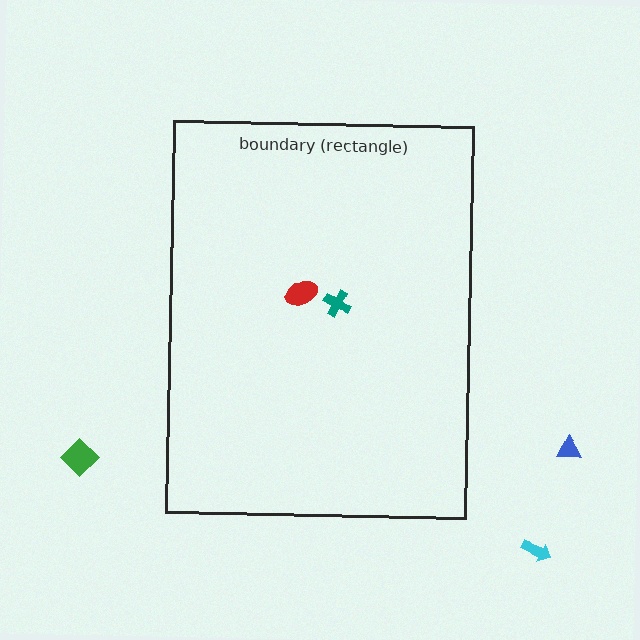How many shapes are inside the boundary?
2 inside, 3 outside.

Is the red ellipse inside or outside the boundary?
Inside.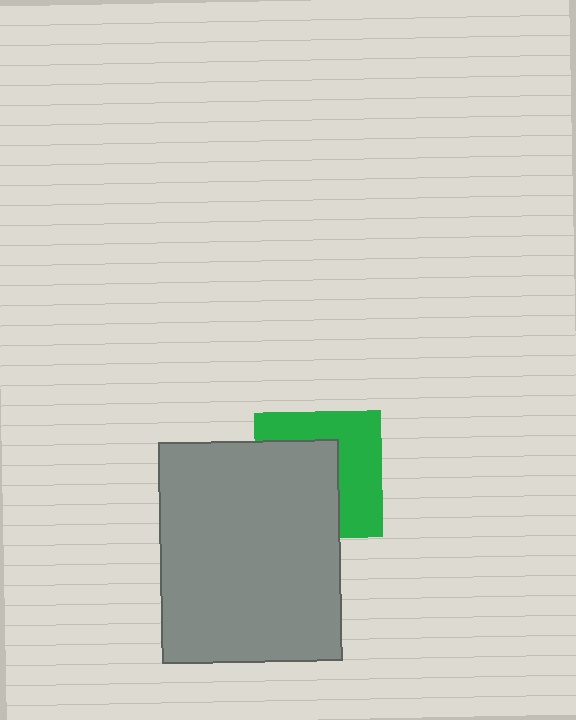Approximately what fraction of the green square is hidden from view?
Roughly 52% of the green square is hidden behind the gray rectangle.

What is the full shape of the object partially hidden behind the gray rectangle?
The partially hidden object is a green square.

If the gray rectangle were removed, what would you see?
You would see the complete green square.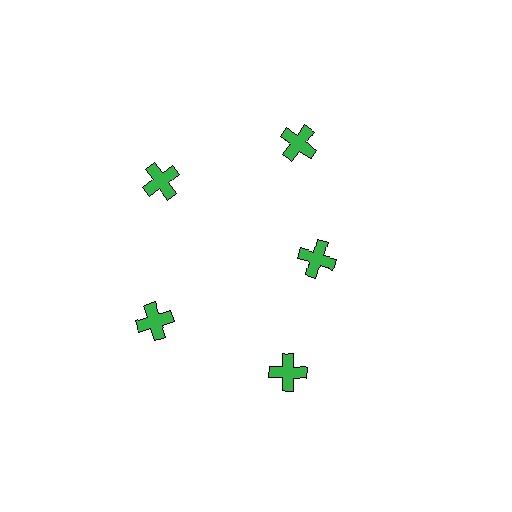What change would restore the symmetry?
The symmetry would be restored by moving it outward, back onto the ring so that all 5 crosses sit at equal angles and equal distance from the center.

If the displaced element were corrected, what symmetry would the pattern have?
It would have 5-fold rotational symmetry — the pattern would map onto itself every 72 degrees.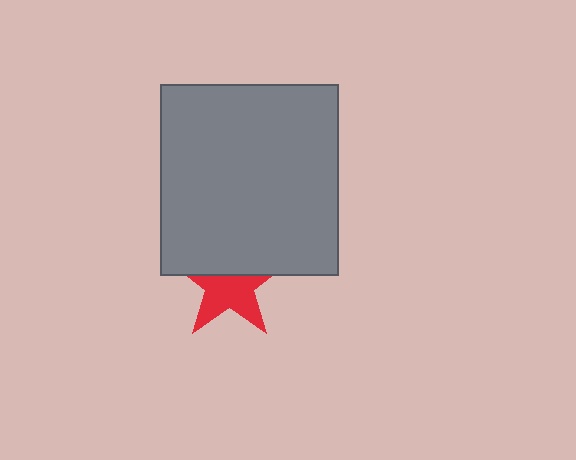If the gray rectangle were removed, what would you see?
You would see the complete red star.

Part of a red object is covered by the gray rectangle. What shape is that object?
It is a star.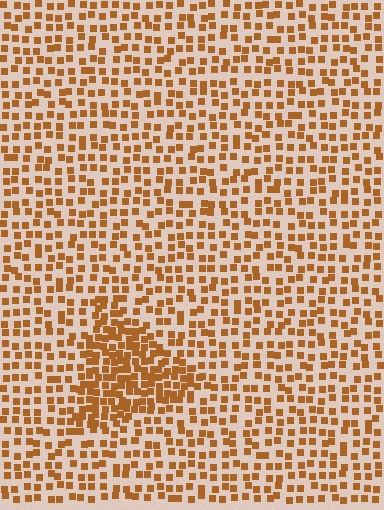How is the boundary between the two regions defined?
The boundary is defined by a change in element density (approximately 2.0x ratio). All elements are the same color, size, and shape.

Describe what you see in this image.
The image contains small brown elements arranged at two different densities. A triangle-shaped region is visible where the elements are more densely packed than the surrounding area.